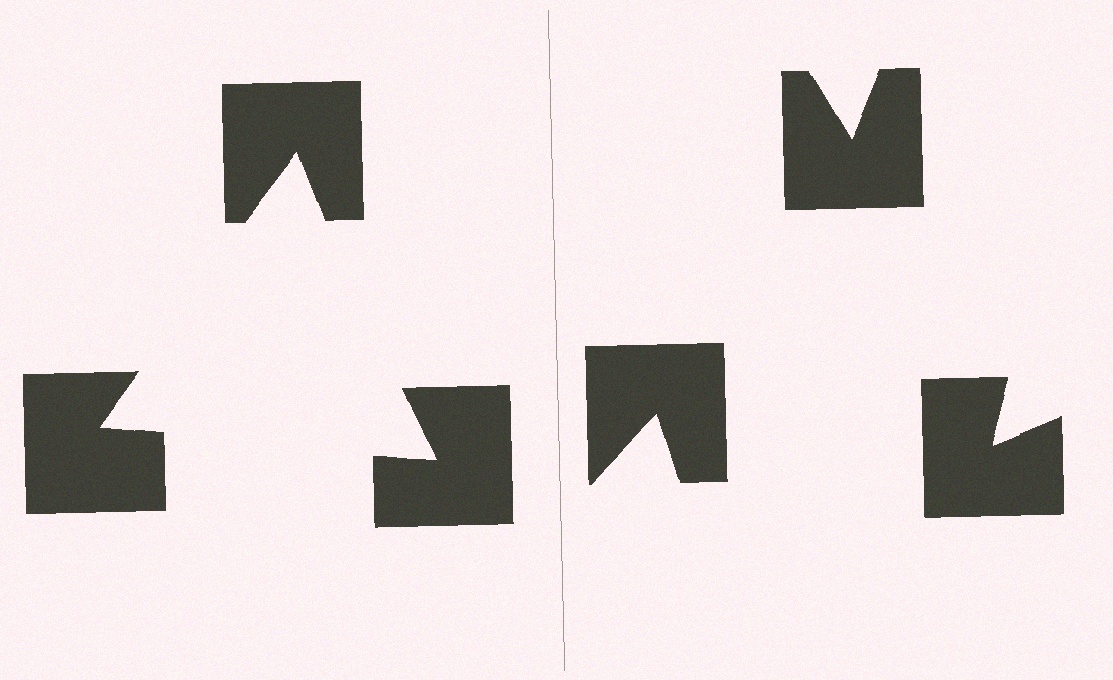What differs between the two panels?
The notched squares are positioned identically on both sides; only the wedge orientations differ. On the left they align to a triangle; on the right they are misaligned.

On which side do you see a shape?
An illusory triangle appears on the left side. On the right side the wedge cuts are rotated, so no coherent shape forms.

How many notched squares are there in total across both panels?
6 — 3 on each side.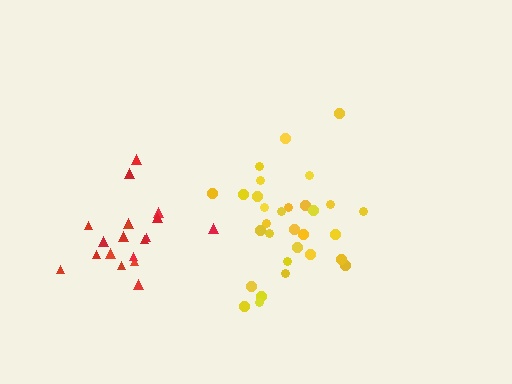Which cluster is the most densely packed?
Yellow.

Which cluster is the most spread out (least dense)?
Red.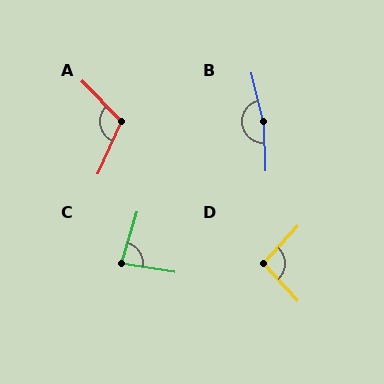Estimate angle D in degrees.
Approximately 94 degrees.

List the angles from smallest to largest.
C (82°), D (94°), A (112°), B (169°).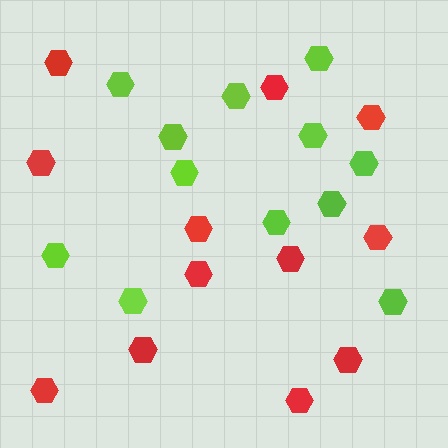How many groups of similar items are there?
There are 2 groups: one group of red hexagons (12) and one group of lime hexagons (12).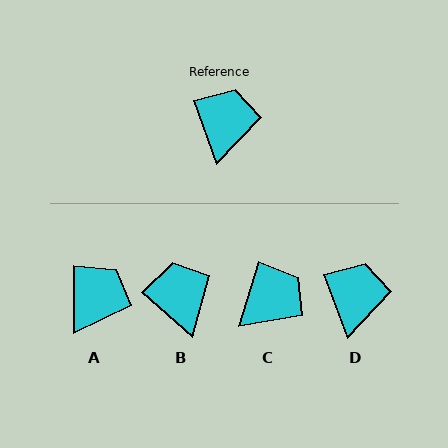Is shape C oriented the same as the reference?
No, it is off by about 37 degrees.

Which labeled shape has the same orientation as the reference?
D.